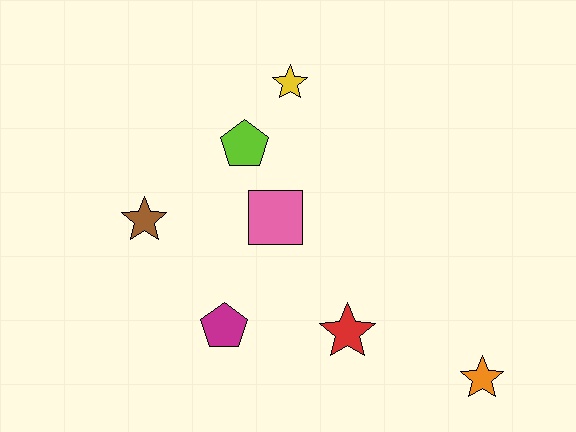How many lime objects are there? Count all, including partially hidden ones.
There is 1 lime object.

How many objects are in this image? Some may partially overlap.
There are 7 objects.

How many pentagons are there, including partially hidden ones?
There are 2 pentagons.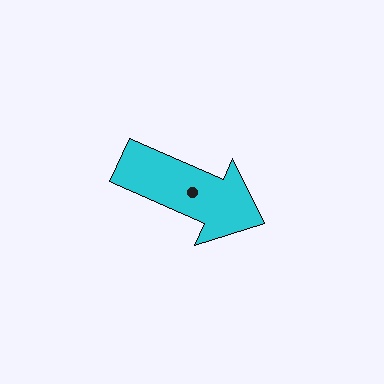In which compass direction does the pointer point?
Southeast.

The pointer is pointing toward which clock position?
Roughly 4 o'clock.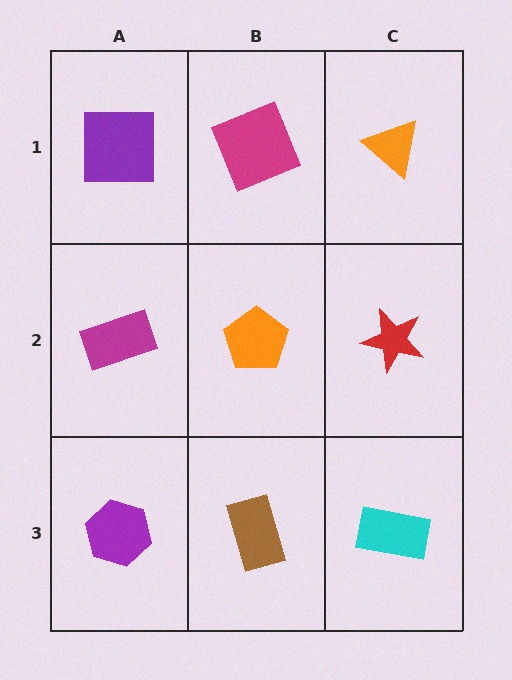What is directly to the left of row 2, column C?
An orange pentagon.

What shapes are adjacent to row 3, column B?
An orange pentagon (row 2, column B), a purple hexagon (row 3, column A), a cyan rectangle (row 3, column C).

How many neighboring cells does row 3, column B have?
3.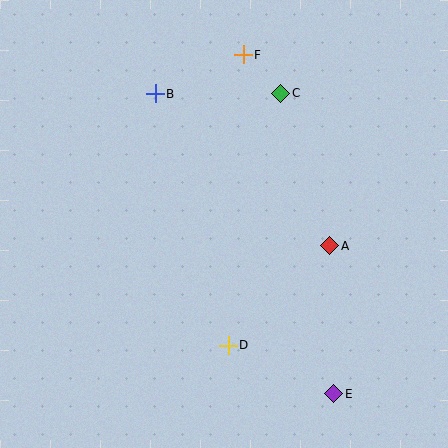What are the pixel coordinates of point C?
Point C is at (281, 93).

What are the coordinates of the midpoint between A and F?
The midpoint between A and F is at (287, 150).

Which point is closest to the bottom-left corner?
Point D is closest to the bottom-left corner.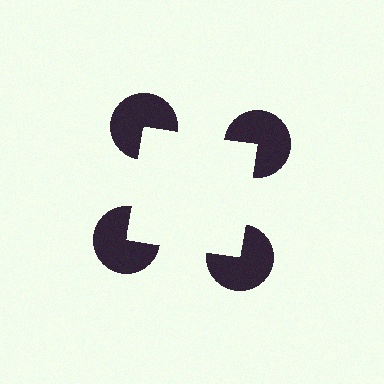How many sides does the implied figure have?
4 sides.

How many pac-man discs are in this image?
There are 4 — one at each vertex of the illusory square.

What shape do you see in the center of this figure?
An illusory square — its edges are inferred from the aligned wedge cuts in the pac-man discs, not physically drawn.